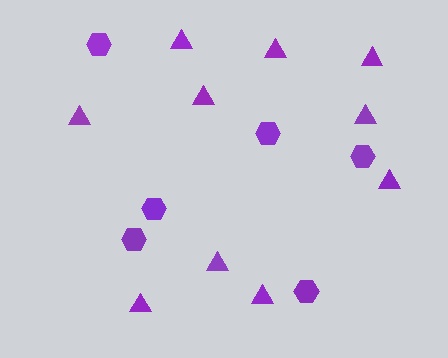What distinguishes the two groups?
There are 2 groups: one group of triangles (10) and one group of hexagons (6).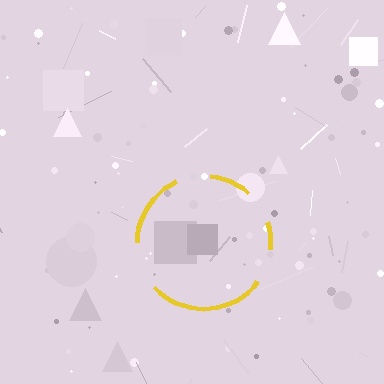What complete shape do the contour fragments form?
The contour fragments form a circle.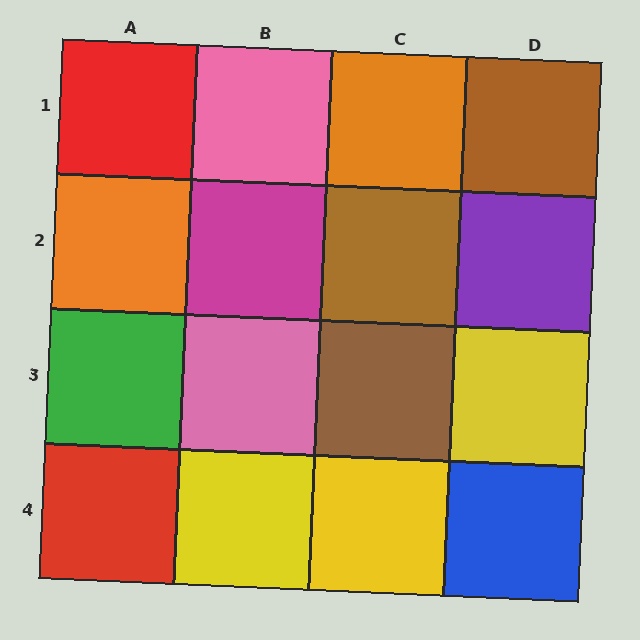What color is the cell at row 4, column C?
Yellow.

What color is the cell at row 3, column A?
Green.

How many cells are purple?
1 cell is purple.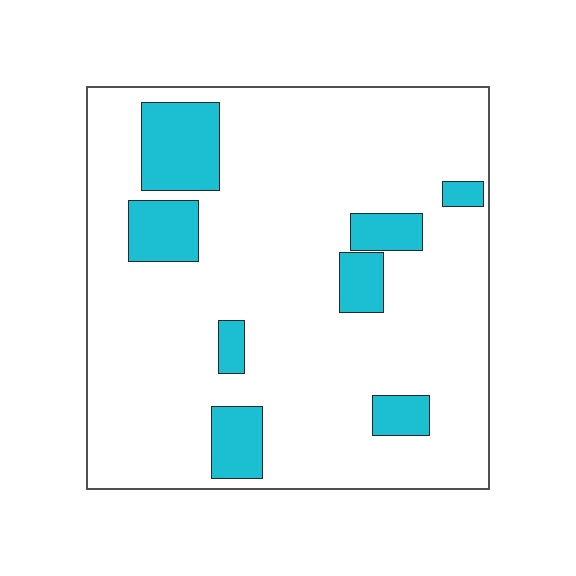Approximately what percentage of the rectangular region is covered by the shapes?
Approximately 15%.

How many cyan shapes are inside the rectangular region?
8.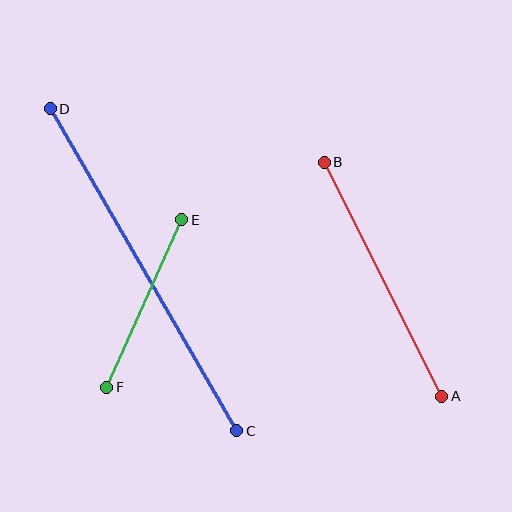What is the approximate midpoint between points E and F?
The midpoint is at approximately (144, 304) pixels.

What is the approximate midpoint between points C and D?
The midpoint is at approximately (143, 270) pixels.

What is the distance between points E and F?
The distance is approximately 183 pixels.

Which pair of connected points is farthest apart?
Points C and D are farthest apart.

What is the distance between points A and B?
The distance is approximately 262 pixels.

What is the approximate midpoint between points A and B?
The midpoint is at approximately (383, 279) pixels.